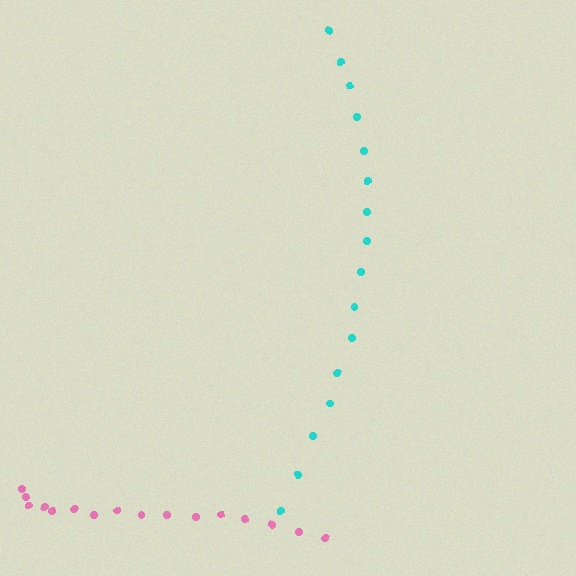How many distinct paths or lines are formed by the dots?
There are 2 distinct paths.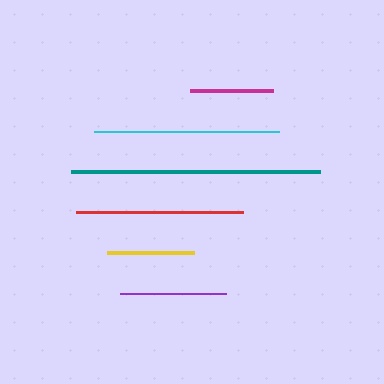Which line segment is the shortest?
The magenta line is the shortest at approximately 84 pixels.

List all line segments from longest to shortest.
From longest to shortest: teal, cyan, red, purple, yellow, magenta.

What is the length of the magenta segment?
The magenta segment is approximately 84 pixels long.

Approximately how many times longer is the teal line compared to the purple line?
The teal line is approximately 2.4 times the length of the purple line.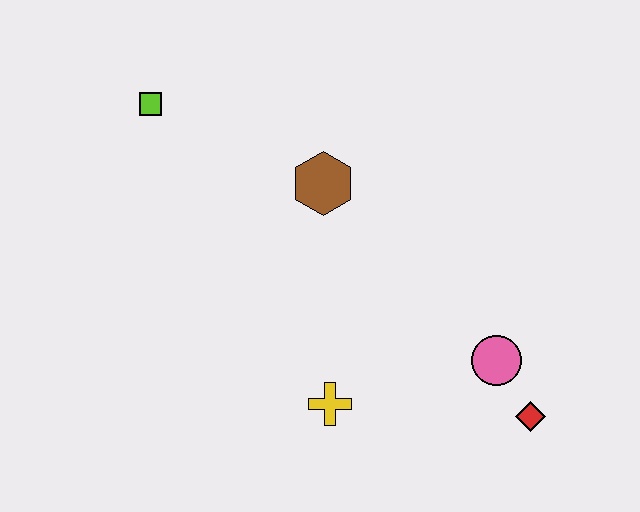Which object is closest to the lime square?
The brown hexagon is closest to the lime square.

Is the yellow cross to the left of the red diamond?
Yes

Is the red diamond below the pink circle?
Yes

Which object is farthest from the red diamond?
The lime square is farthest from the red diamond.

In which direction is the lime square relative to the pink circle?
The lime square is to the left of the pink circle.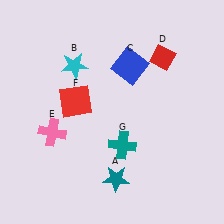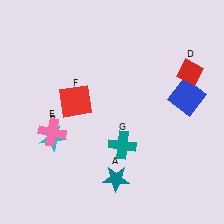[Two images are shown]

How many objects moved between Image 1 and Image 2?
3 objects moved between the two images.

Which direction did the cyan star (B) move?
The cyan star (B) moved down.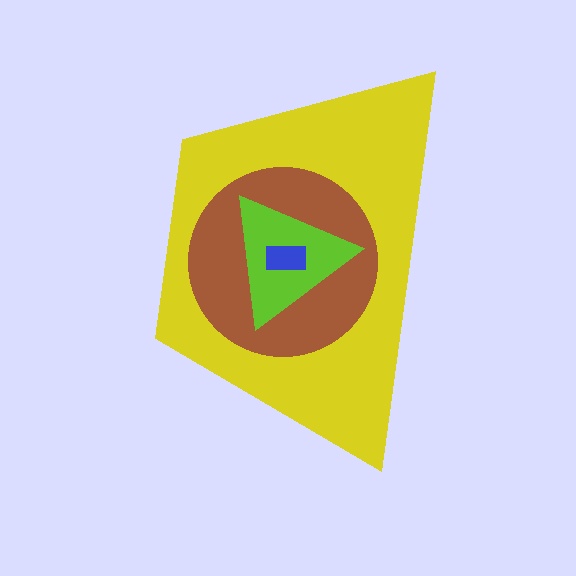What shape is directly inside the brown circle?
The lime triangle.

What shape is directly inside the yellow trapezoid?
The brown circle.